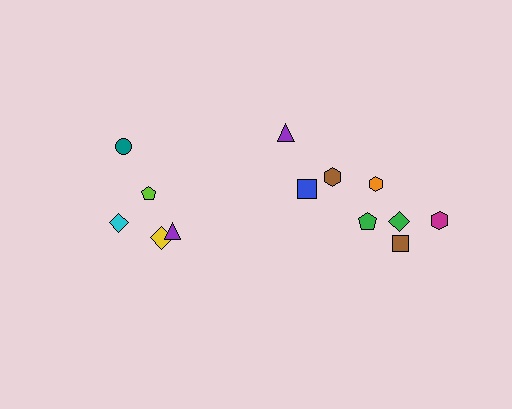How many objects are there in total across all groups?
There are 13 objects.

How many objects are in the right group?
There are 8 objects.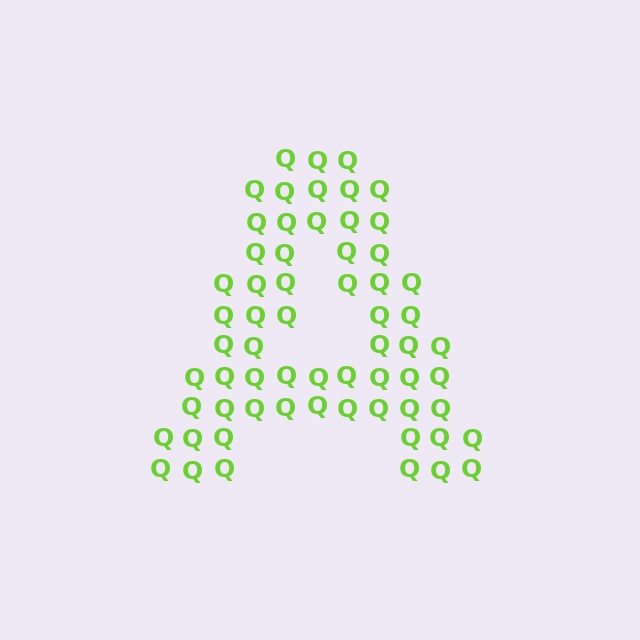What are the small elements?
The small elements are letter Q's.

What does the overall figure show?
The overall figure shows the letter A.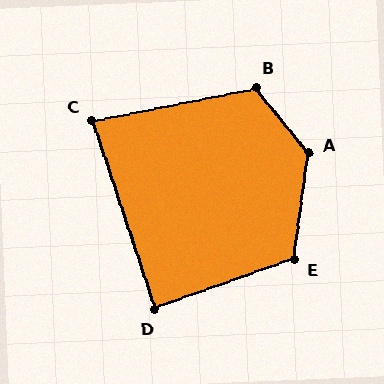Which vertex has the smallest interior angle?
C, at approximately 83 degrees.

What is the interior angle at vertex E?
Approximately 117 degrees (obtuse).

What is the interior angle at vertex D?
Approximately 89 degrees (approximately right).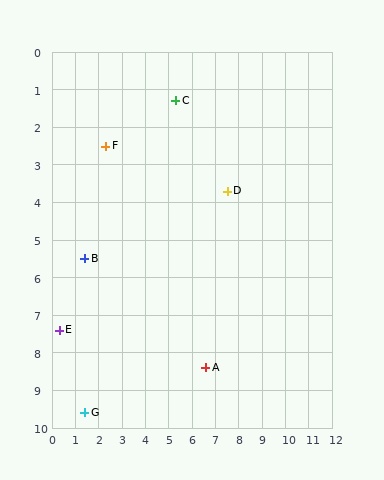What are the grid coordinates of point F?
Point F is at approximately (2.3, 2.5).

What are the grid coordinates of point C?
Point C is at approximately (5.3, 1.3).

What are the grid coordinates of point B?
Point B is at approximately (1.4, 5.5).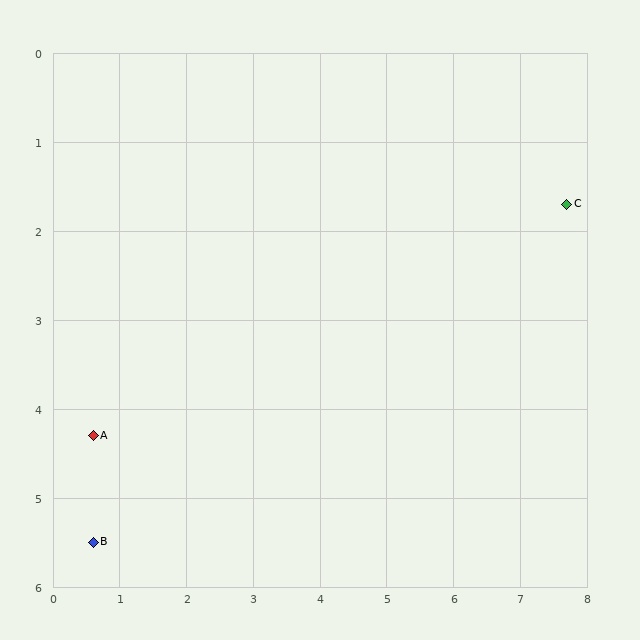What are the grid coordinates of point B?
Point B is at approximately (0.6, 5.5).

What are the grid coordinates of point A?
Point A is at approximately (0.6, 4.3).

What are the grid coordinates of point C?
Point C is at approximately (7.7, 1.7).